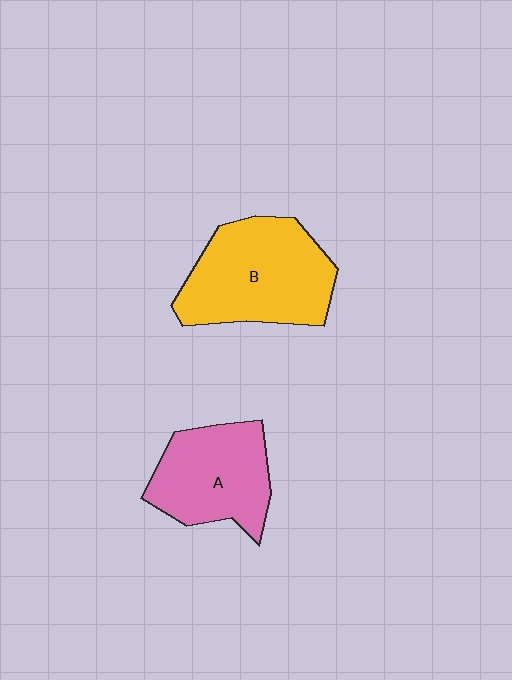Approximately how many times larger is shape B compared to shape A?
Approximately 1.3 times.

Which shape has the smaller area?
Shape A (pink).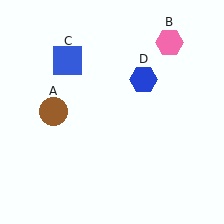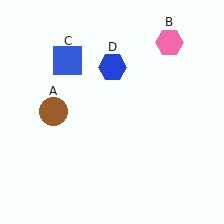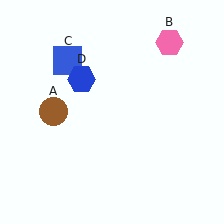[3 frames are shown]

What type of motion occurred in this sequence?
The blue hexagon (object D) rotated counterclockwise around the center of the scene.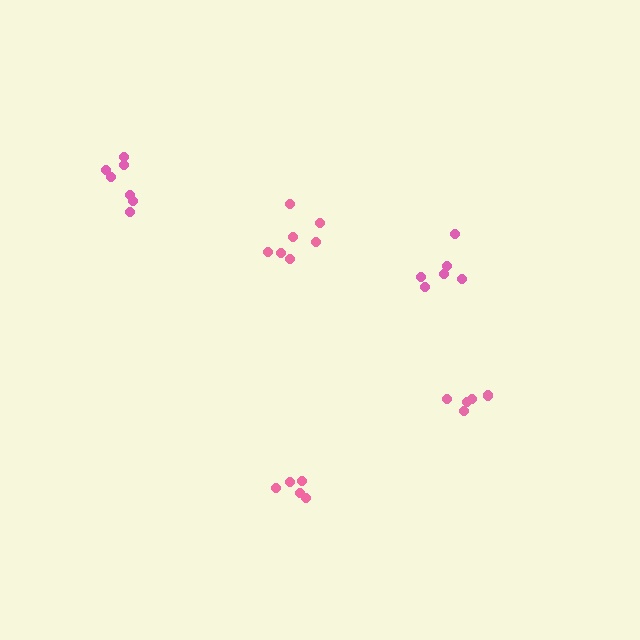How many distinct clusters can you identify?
There are 5 distinct clusters.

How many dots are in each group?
Group 1: 6 dots, Group 2: 5 dots, Group 3: 7 dots, Group 4: 7 dots, Group 5: 6 dots (31 total).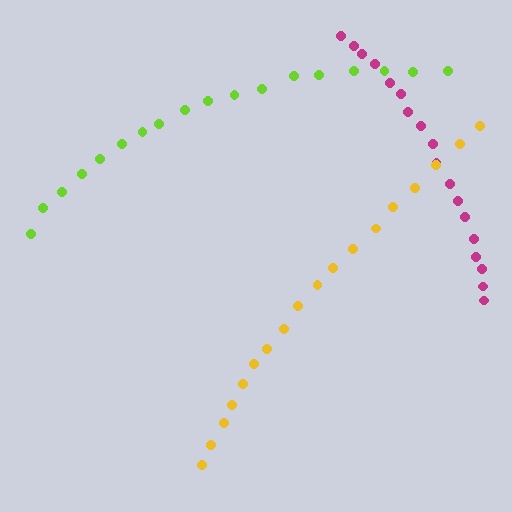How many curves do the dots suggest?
There are 3 distinct paths.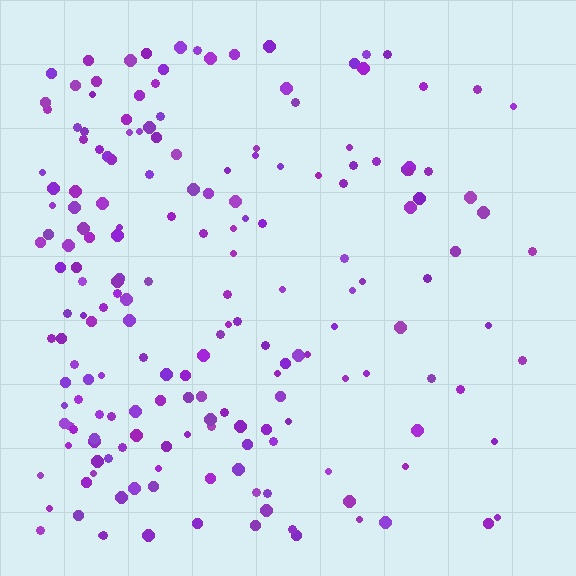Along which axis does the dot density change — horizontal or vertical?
Horizontal.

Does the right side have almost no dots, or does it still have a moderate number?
Still a moderate number, just noticeably fewer than the left.